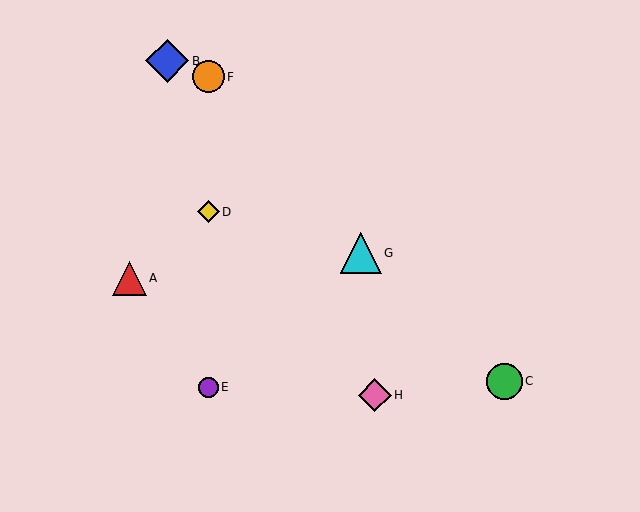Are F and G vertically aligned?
No, F is at x≈208 and G is at x≈361.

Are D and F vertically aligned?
Yes, both are at x≈208.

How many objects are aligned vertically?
3 objects (D, E, F) are aligned vertically.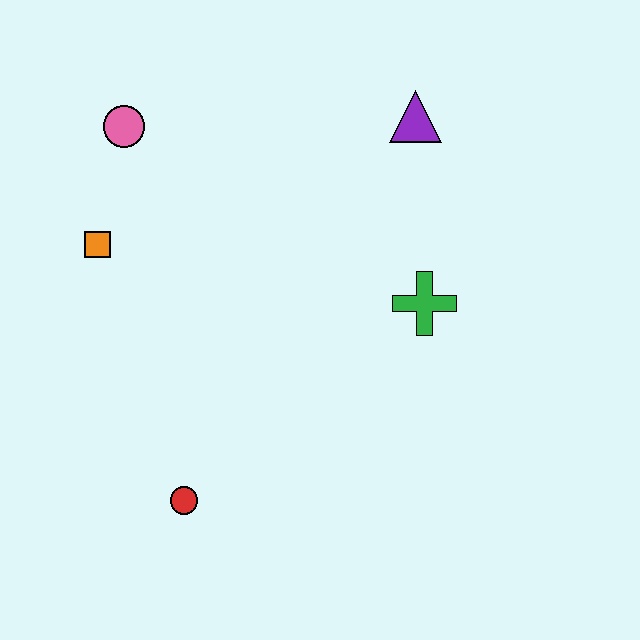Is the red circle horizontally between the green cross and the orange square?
Yes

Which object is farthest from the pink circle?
The red circle is farthest from the pink circle.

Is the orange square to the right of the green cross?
No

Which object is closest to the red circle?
The orange square is closest to the red circle.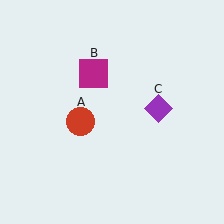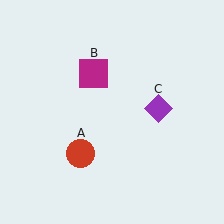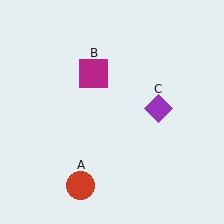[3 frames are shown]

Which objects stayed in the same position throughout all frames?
Magenta square (object B) and purple diamond (object C) remained stationary.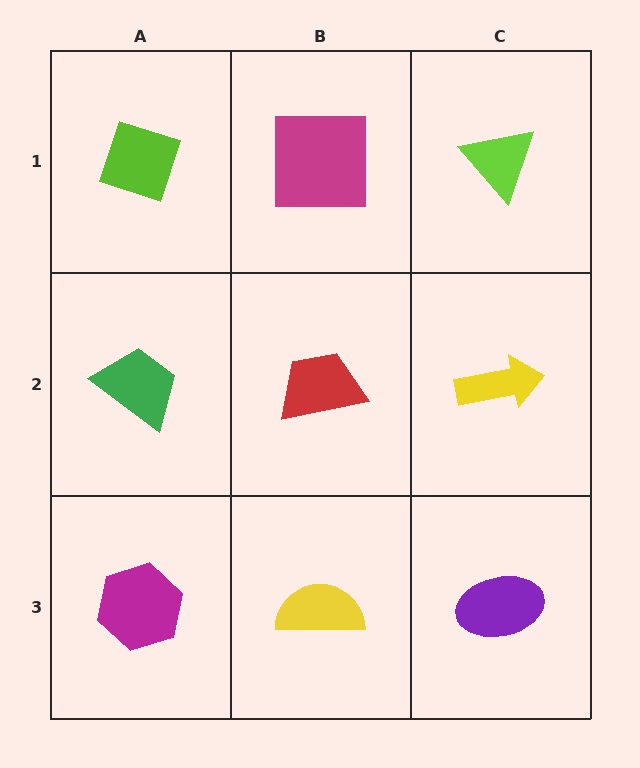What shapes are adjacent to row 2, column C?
A lime triangle (row 1, column C), a purple ellipse (row 3, column C), a red trapezoid (row 2, column B).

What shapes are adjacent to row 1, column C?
A yellow arrow (row 2, column C), a magenta square (row 1, column B).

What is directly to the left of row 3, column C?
A yellow semicircle.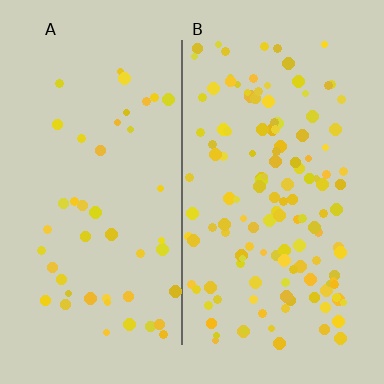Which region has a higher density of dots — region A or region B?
B (the right).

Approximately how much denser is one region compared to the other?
Approximately 2.9× — region B over region A.